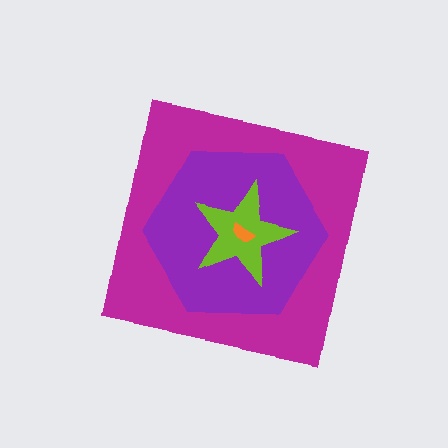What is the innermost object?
The orange semicircle.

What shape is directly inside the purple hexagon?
The lime star.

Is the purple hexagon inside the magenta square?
Yes.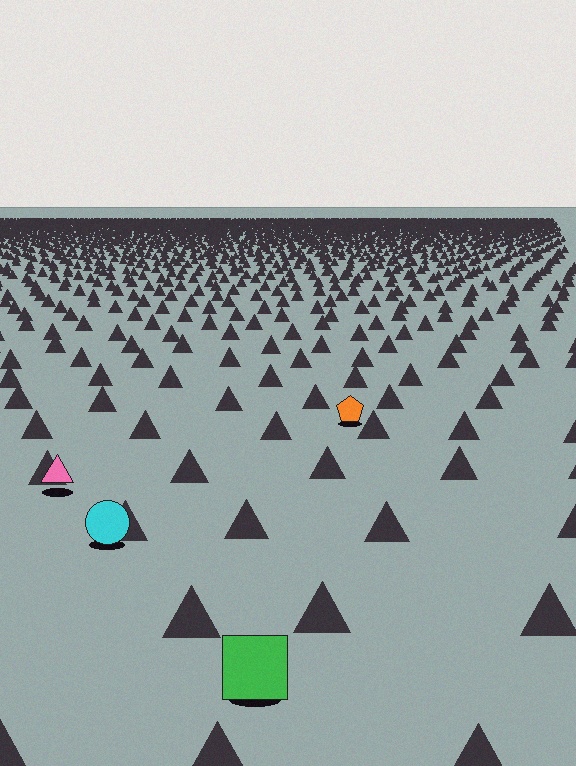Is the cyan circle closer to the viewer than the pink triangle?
Yes. The cyan circle is closer — you can tell from the texture gradient: the ground texture is coarser near it.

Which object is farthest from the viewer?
The orange pentagon is farthest from the viewer. It appears smaller and the ground texture around it is denser.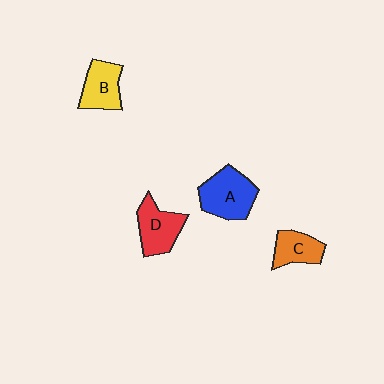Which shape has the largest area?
Shape A (blue).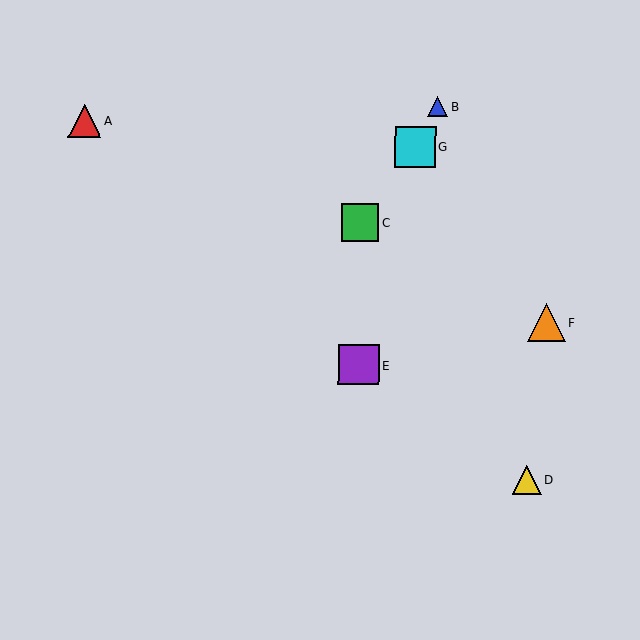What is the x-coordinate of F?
Object F is at x≈546.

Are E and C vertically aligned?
Yes, both are at x≈359.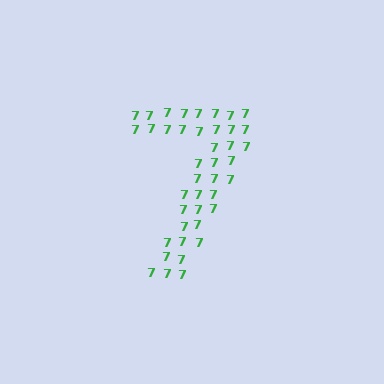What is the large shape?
The large shape is the digit 7.